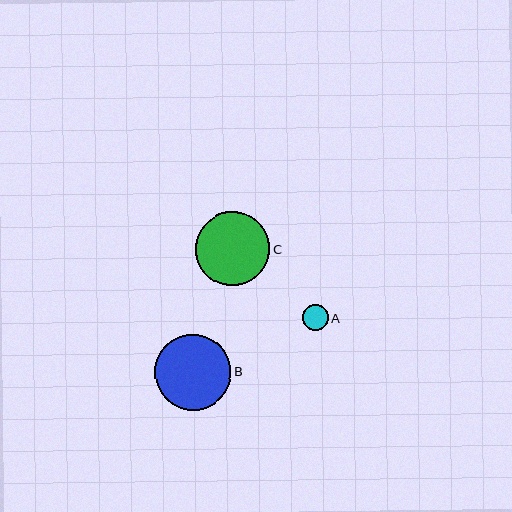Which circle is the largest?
Circle B is the largest with a size of approximately 76 pixels.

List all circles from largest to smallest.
From largest to smallest: B, C, A.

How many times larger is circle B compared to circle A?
Circle B is approximately 2.9 times the size of circle A.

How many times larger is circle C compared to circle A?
Circle C is approximately 2.9 times the size of circle A.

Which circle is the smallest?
Circle A is the smallest with a size of approximately 26 pixels.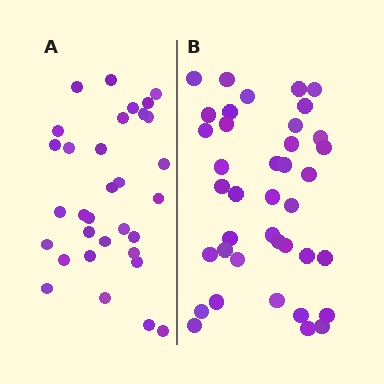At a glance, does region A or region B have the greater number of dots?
Region B (the right region) has more dots.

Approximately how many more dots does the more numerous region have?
Region B has roughly 8 or so more dots than region A.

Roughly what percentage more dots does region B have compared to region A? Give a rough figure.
About 20% more.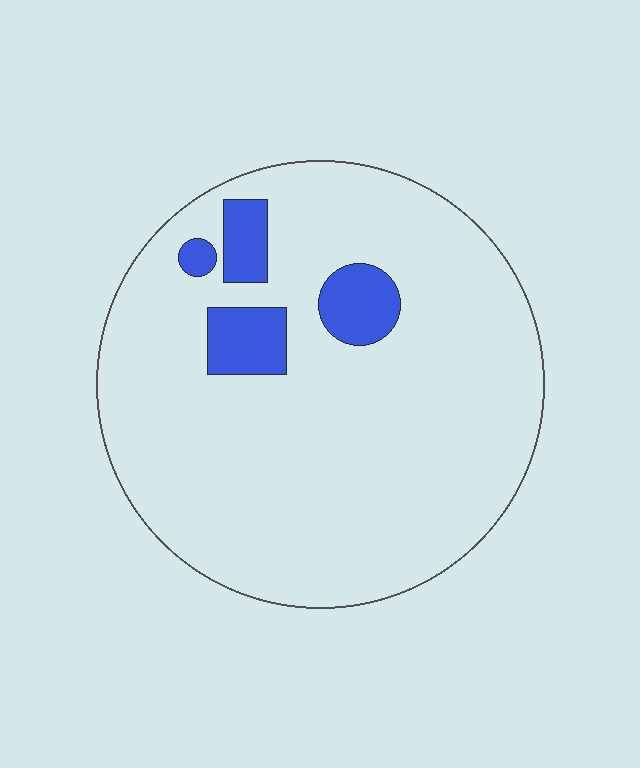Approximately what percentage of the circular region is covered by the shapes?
Approximately 10%.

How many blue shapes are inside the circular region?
4.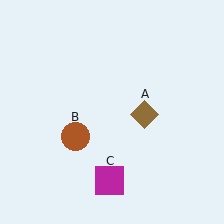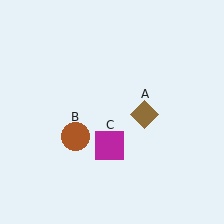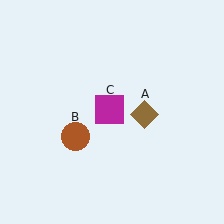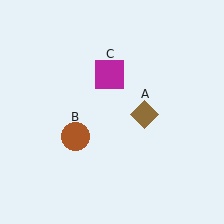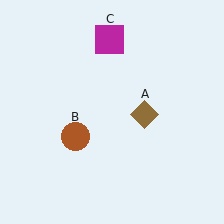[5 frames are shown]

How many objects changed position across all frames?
1 object changed position: magenta square (object C).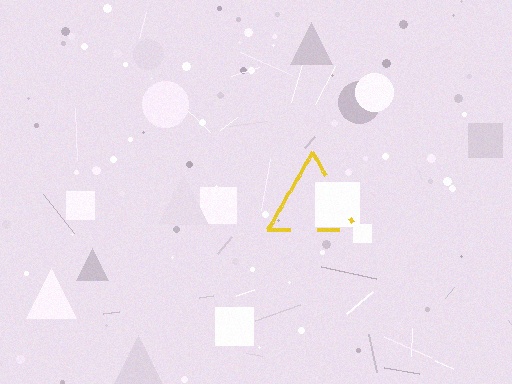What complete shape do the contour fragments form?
The contour fragments form a triangle.